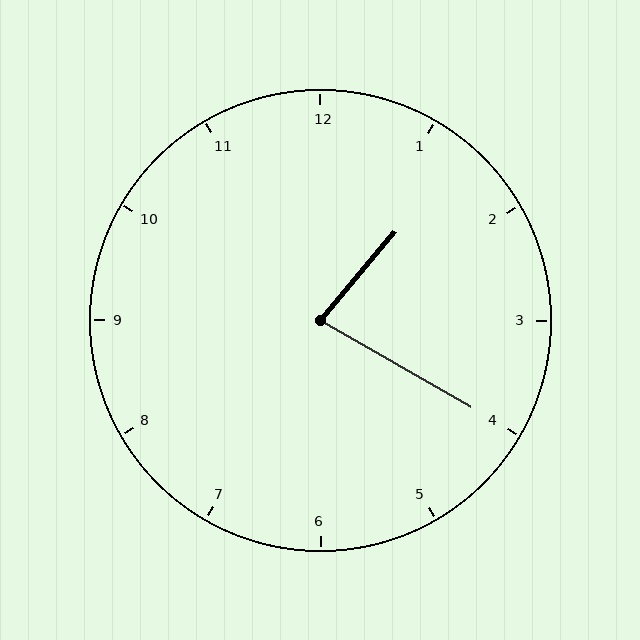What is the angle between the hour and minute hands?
Approximately 80 degrees.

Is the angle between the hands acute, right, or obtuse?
It is acute.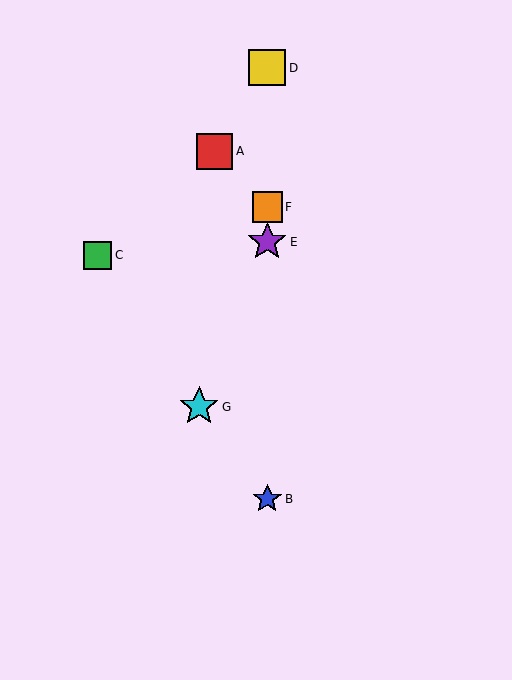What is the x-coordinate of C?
Object C is at x≈98.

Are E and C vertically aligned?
No, E is at x≈267 and C is at x≈98.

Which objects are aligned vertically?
Objects B, D, E, F are aligned vertically.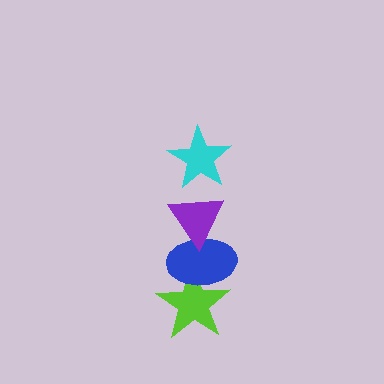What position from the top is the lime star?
The lime star is 4th from the top.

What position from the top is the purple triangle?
The purple triangle is 2nd from the top.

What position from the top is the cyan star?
The cyan star is 1st from the top.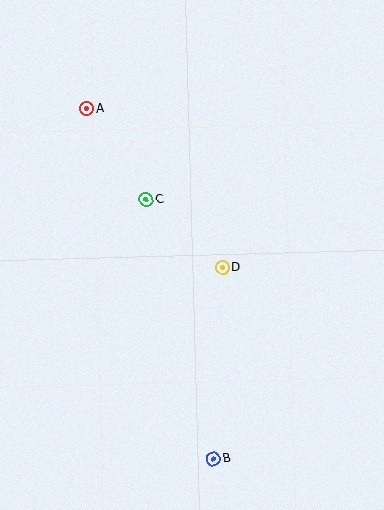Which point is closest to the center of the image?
Point D at (222, 267) is closest to the center.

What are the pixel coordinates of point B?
Point B is at (213, 459).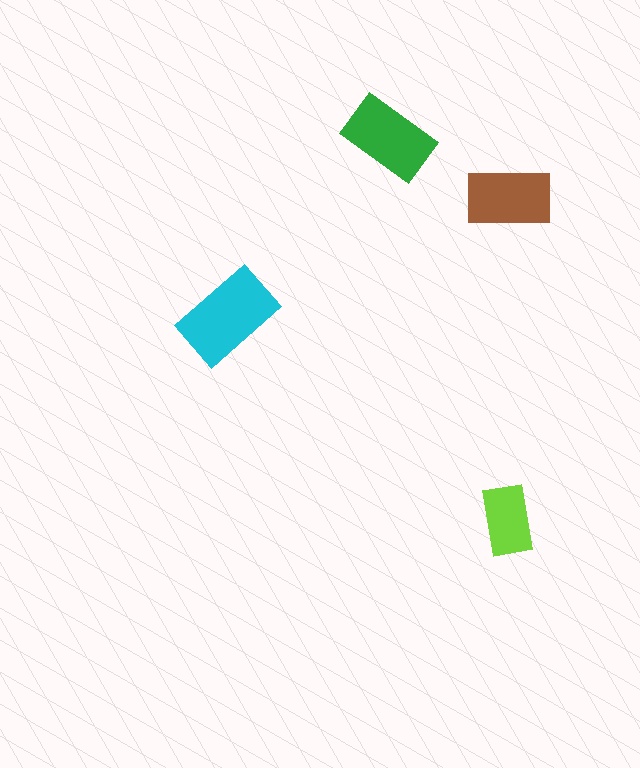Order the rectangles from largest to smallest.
the cyan one, the green one, the brown one, the lime one.